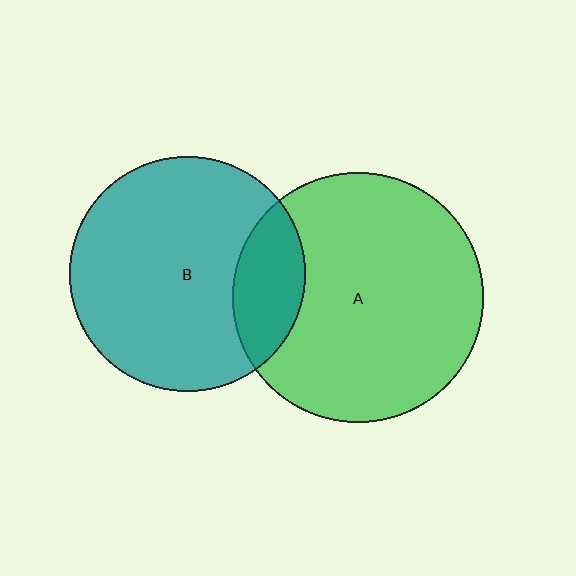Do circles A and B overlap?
Yes.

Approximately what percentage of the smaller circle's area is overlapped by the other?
Approximately 20%.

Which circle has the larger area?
Circle A (green).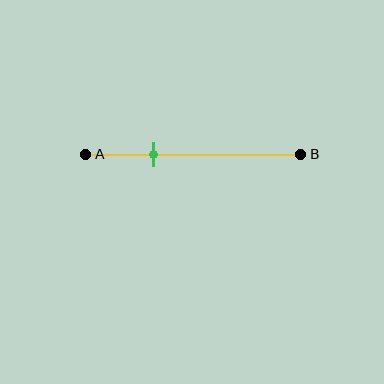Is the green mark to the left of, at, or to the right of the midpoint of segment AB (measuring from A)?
The green mark is to the left of the midpoint of segment AB.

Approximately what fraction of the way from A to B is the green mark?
The green mark is approximately 30% of the way from A to B.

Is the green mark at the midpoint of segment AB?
No, the mark is at about 30% from A, not at the 50% midpoint.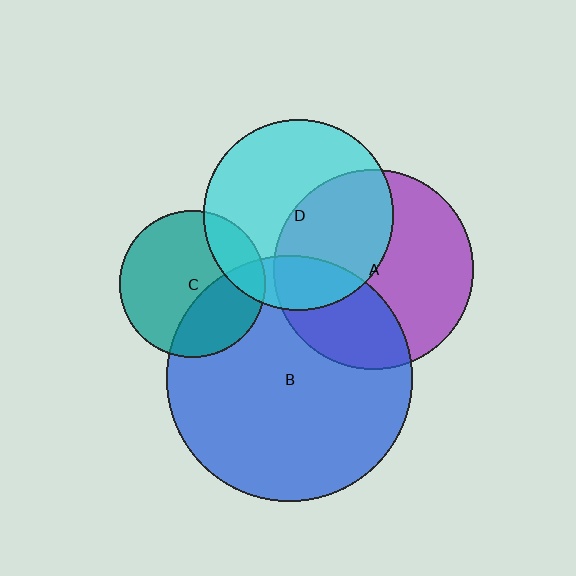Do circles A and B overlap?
Yes.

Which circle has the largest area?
Circle B (blue).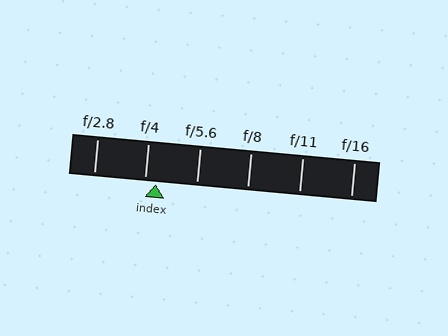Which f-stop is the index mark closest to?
The index mark is closest to f/4.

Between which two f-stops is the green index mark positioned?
The index mark is between f/4 and f/5.6.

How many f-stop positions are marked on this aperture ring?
There are 6 f-stop positions marked.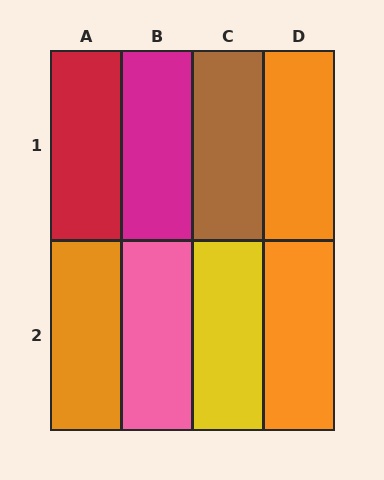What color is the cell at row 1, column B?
Magenta.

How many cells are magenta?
1 cell is magenta.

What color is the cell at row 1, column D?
Orange.